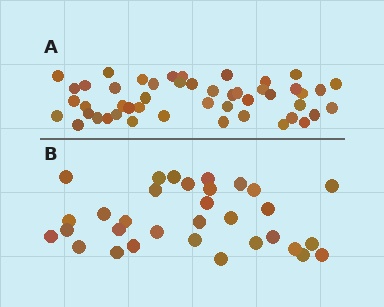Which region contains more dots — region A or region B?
Region A (the top region) has more dots.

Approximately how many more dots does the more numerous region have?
Region A has approximately 15 more dots than region B.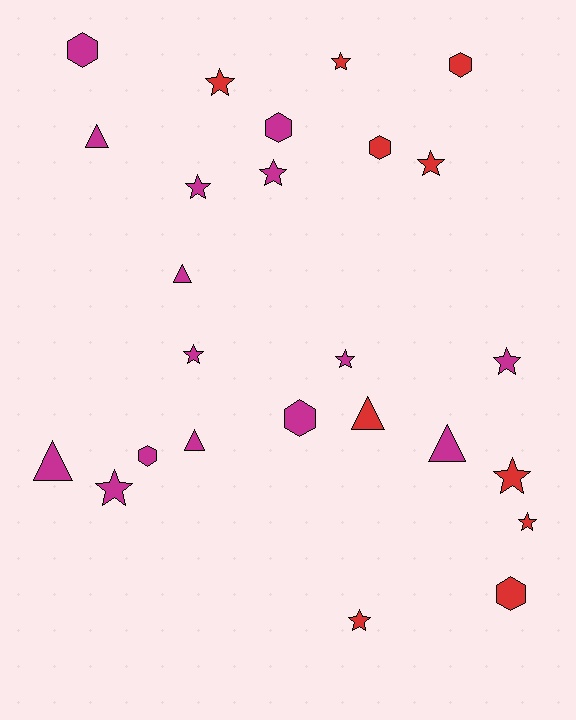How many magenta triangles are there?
There are 5 magenta triangles.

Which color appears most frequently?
Magenta, with 15 objects.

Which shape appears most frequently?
Star, with 12 objects.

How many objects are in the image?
There are 25 objects.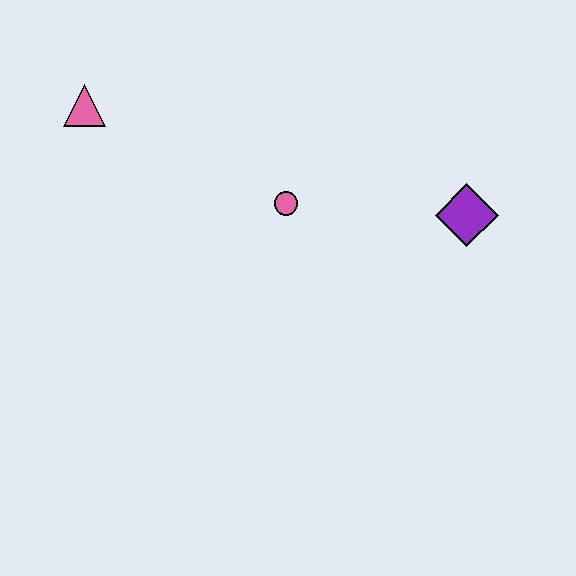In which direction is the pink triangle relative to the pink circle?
The pink triangle is to the left of the pink circle.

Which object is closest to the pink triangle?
The pink circle is closest to the pink triangle.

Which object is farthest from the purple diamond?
The pink triangle is farthest from the purple diamond.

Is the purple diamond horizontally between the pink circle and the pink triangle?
No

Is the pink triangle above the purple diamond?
Yes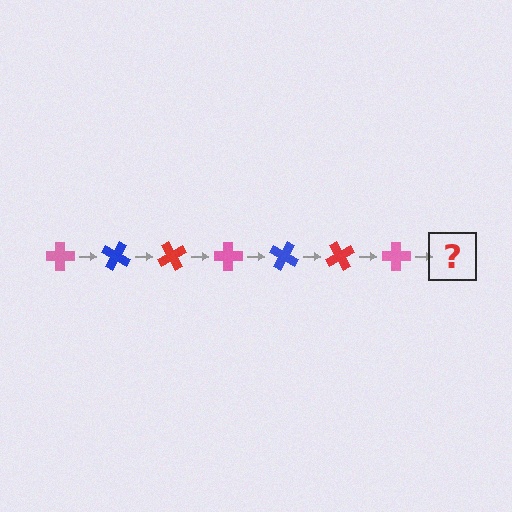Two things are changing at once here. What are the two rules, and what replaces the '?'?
The two rules are that it rotates 30 degrees each step and the color cycles through pink, blue, and red. The '?' should be a blue cross, rotated 210 degrees from the start.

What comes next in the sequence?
The next element should be a blue cross, rotated 210 degrees from the start.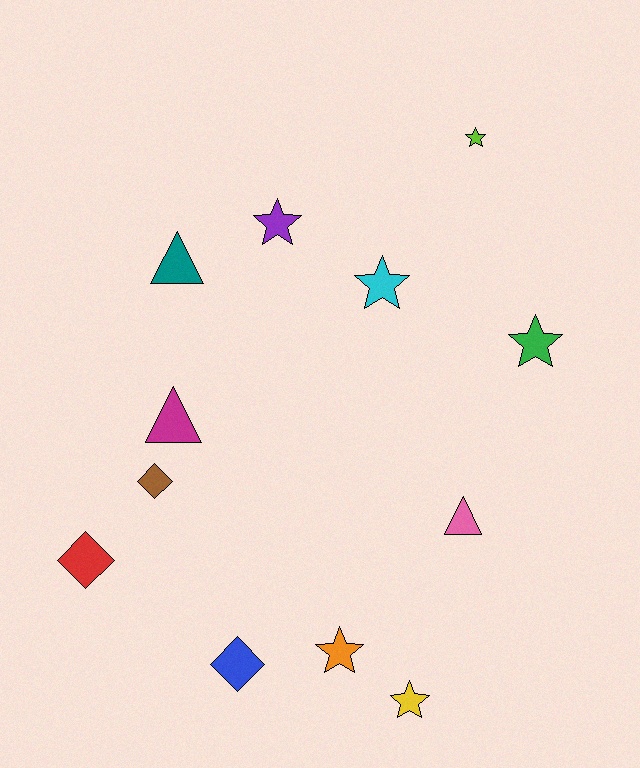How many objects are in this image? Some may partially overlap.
There are 12 objects.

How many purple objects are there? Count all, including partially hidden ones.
There is 1 purple object.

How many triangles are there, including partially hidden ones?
There are 3 triangles.